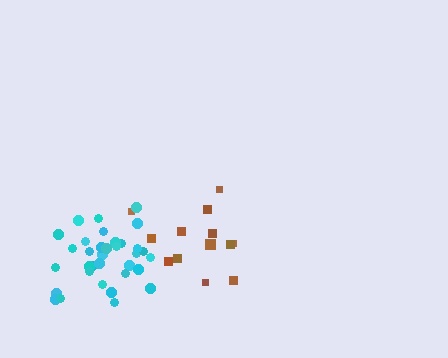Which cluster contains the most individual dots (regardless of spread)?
Cyan (35).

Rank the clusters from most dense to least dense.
cyan, brown.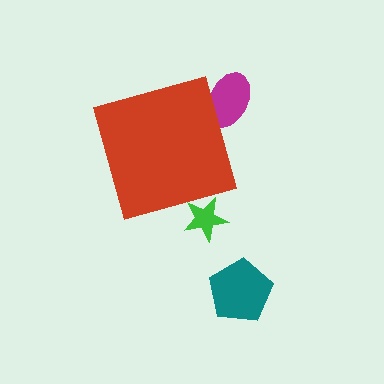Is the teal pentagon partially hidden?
No, the teal pentagon is fully visible.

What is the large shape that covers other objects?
A red diamond.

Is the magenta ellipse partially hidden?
Yes, the magenta ellipse is partially hidden behind the red diamond.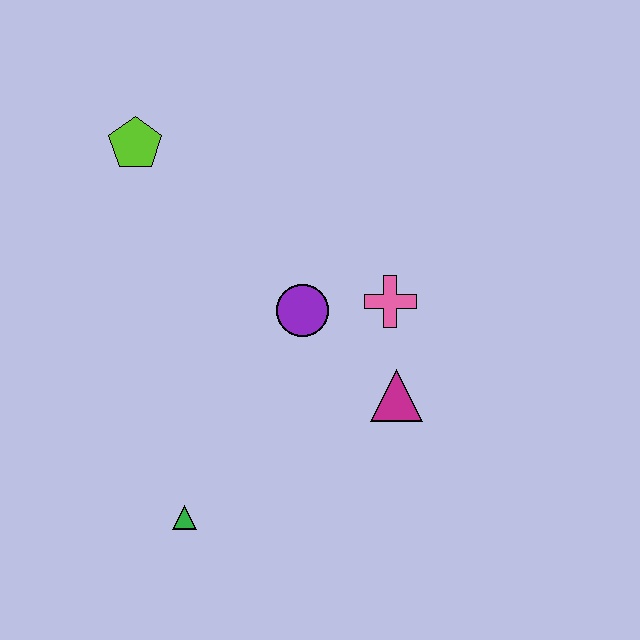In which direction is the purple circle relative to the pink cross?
The purple circle is to the left of the pink cross.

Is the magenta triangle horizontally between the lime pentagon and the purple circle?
No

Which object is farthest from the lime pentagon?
The green triangle is farthest from the lime pentagon.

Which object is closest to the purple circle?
The pink cross is closest to the purple circle.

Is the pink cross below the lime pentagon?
Yes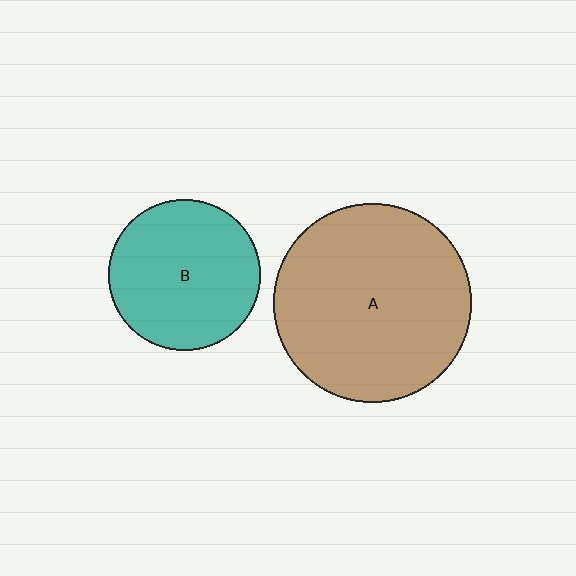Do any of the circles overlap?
No, none of the circles overlap.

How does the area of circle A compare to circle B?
Approximately 1.7 times.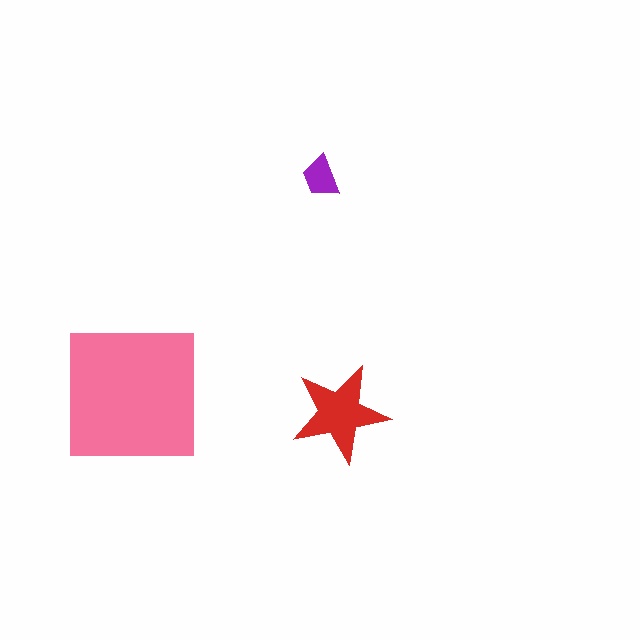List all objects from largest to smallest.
The pink square, the red star, the purple trapezoid.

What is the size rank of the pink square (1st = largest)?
1st.